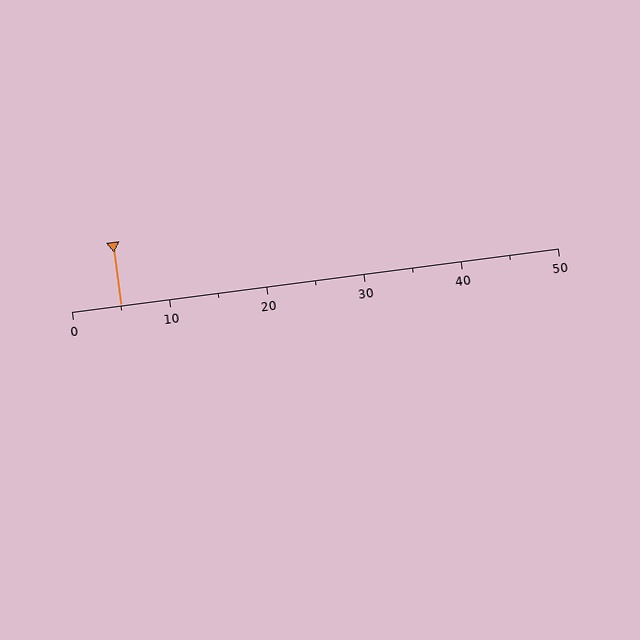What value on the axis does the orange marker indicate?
The marker indicates approximately 5.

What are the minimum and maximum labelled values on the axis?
The axis runs from 0 to 50.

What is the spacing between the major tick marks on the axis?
The major ticks are spaced 10 apart.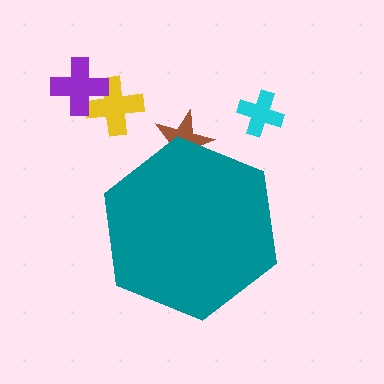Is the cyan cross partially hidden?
No, the cyan cross is fully visible.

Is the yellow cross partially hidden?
No, the yellow cross is fully visible.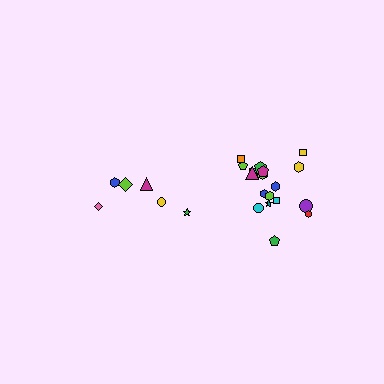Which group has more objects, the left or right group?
The right group.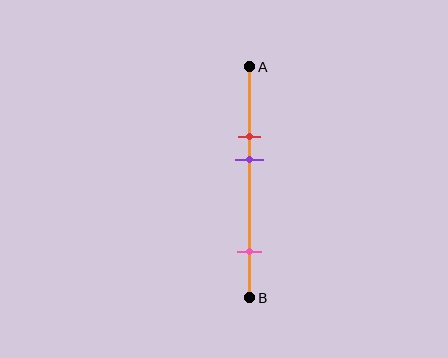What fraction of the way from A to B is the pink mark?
The pink mark is approximately 80% (0.8) of the way from A to B.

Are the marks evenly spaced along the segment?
No, the marks are not evenly spaced.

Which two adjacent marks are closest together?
The red and purple marks are the closest adjacent pair.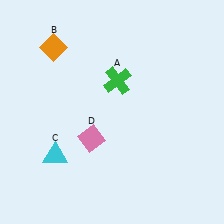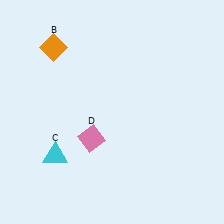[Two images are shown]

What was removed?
The green cross (A) was removed in Image 2.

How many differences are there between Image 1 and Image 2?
There is 1 difference between the two images.